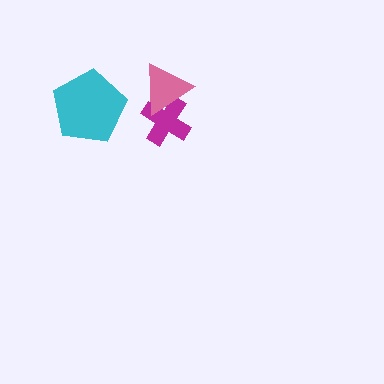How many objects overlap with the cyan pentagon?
0 objects overlap with the cyan pentagon.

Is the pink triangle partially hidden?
No, no other shape covers it.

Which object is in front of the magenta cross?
The pink triangle is in front of the magenta cross.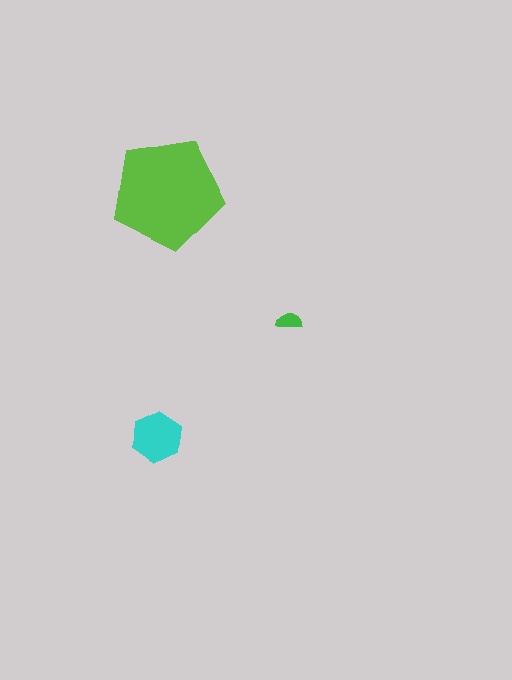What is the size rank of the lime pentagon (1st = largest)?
1st.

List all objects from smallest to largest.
The green semicircle, the cyan hexagon, the lime pentagon.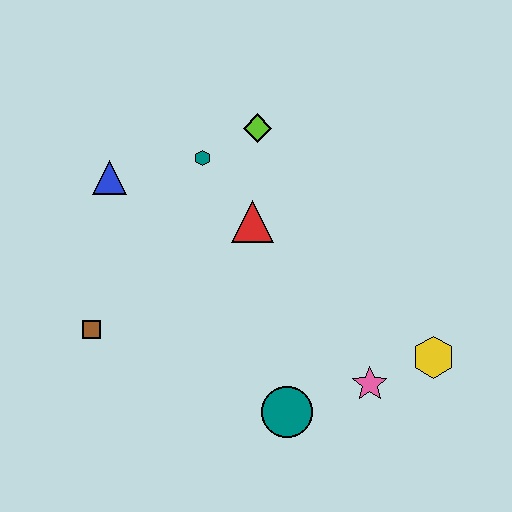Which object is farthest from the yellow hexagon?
The blue triangle is farthest from the yellow hexagon.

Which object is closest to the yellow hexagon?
The pink star is closest to the yellow hexagon.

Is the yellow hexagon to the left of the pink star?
No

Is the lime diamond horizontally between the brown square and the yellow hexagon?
Yes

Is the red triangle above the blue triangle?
No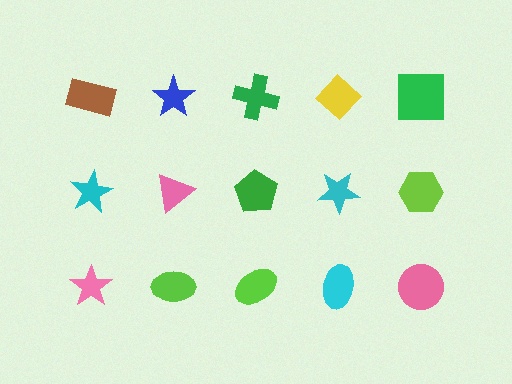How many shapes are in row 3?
5 shapes.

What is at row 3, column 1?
A pink star.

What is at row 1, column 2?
A blue star.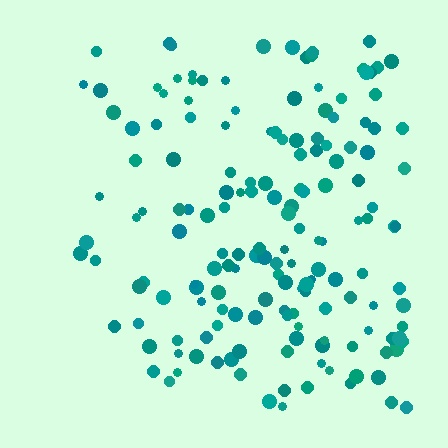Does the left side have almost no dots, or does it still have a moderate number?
Still a moderate number, just noticeably fewer than the right.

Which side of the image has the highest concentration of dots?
The right.